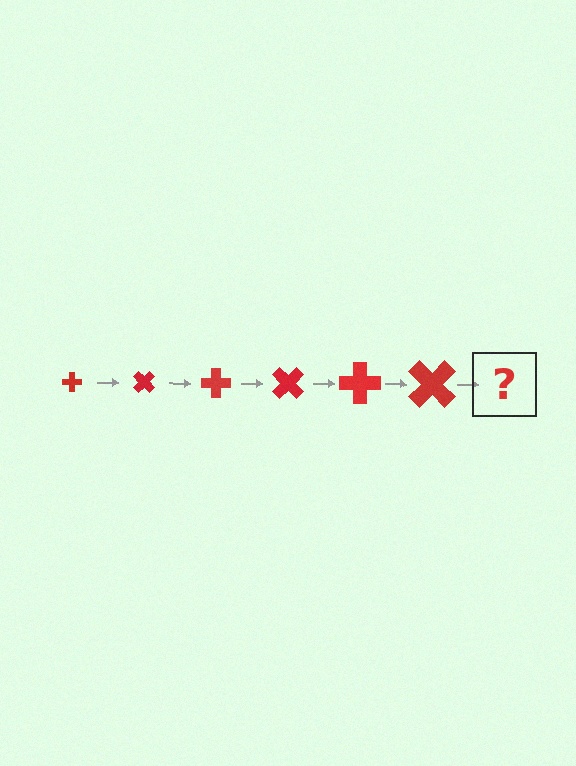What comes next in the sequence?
The next element should be a cross, larger than the previous one and rotated 270 degrees from the start.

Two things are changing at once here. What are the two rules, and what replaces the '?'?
The two rules are that the cross grows larger each step and it rotates 45 degrees each step. The '?' should be a cross, larger than the previous one and rotated 270 degrees from the start.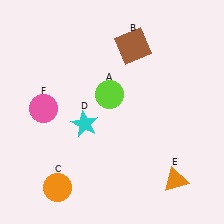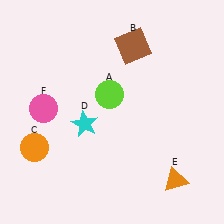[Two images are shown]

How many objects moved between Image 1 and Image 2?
1 object moved between the two images.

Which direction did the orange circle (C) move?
The orange circle (C) moved up.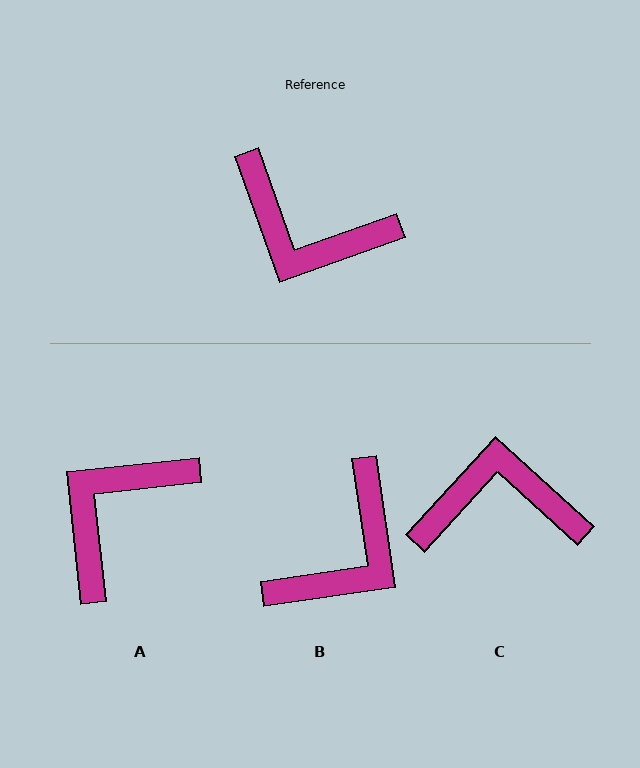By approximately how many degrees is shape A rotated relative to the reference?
Approximately 103 degrees clockwise.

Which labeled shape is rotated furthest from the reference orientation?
C, about 152 degrees away.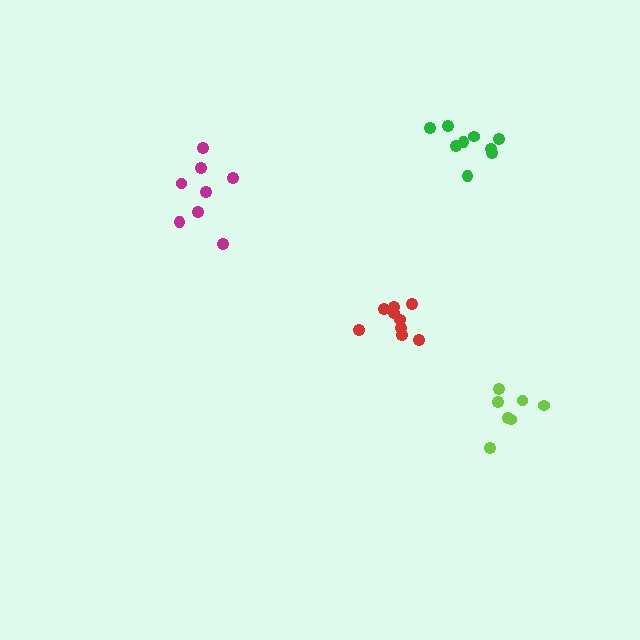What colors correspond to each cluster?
The clusters are colored: red, magenta, green, lime.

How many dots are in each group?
Group 1: 9 dots, Group 2: 8 dots, Group 3: 9 dots, Group 4: 7 dots (33 total).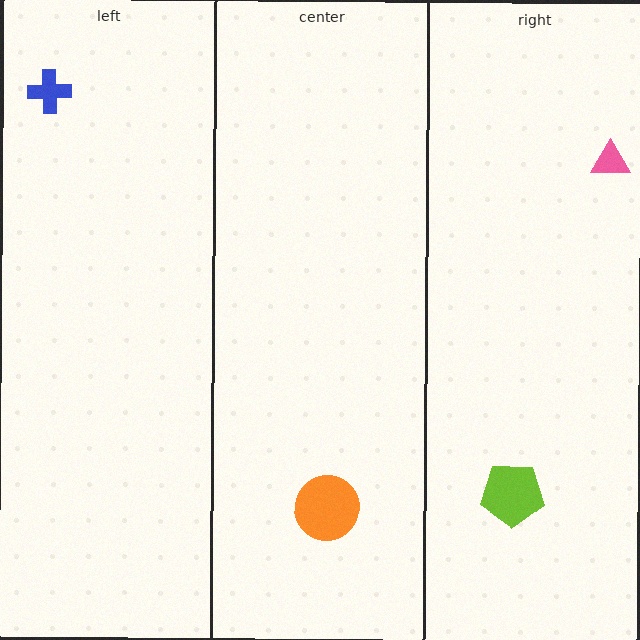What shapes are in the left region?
The blue cross.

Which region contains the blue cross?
The left region.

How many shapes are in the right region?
2.